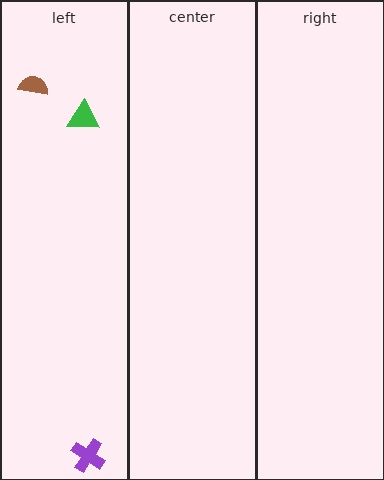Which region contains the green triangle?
The left region.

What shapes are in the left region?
The brown semicircle, the purple cross, the green triangle.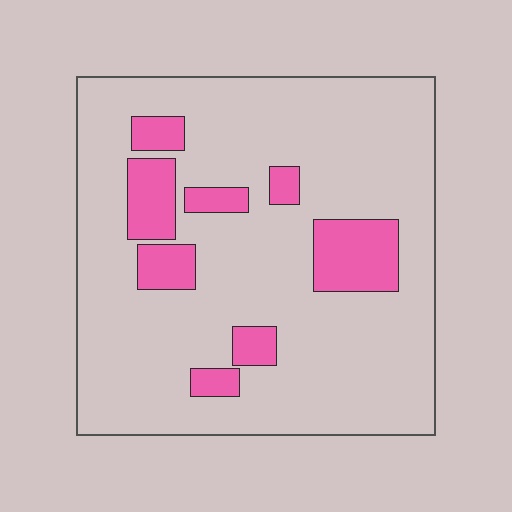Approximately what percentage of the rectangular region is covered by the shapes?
Approximately 15%.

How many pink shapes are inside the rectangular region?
8.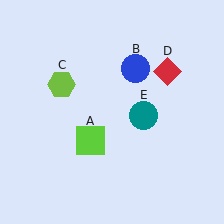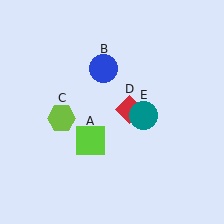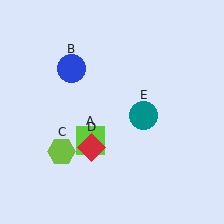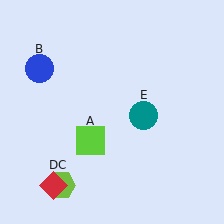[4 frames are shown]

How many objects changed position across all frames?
3 objects changed position: blue circle (object B), lime hexagon (object C), red diamond (object D).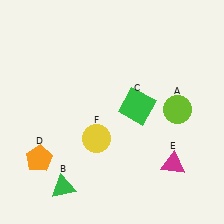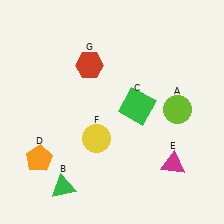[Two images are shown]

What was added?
A red hexagon (G) was added in Image 2.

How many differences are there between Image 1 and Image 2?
There is 1 difference between the two images.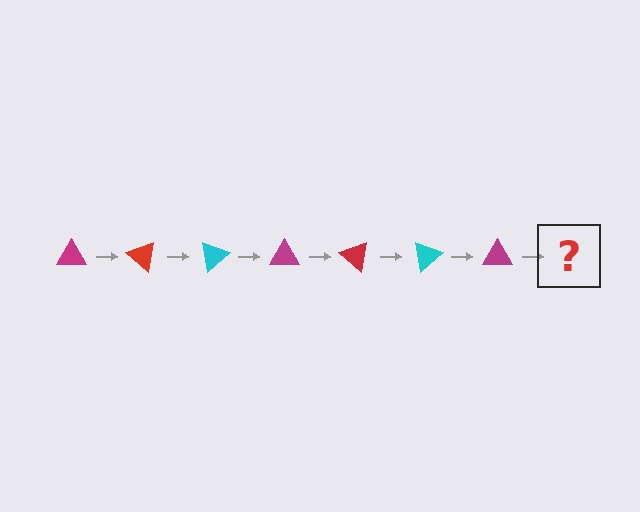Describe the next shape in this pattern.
It should be a red triangle, rotated 280 degrees from the start.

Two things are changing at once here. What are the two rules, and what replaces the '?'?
The two rules are that it rotates 40 degrees each step and the color cycles through magenta, red, and cyan. The '?' should be a red triangle, rotated 280 degrees from the start.